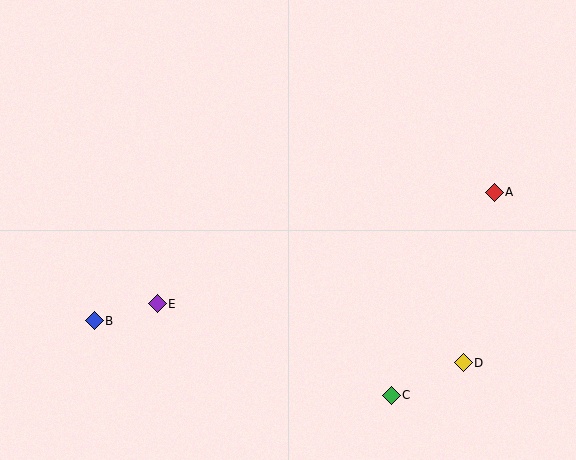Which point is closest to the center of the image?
Point E at (157, 304) is closest to the center.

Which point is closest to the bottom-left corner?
Point B is closest to the bottom-left corner.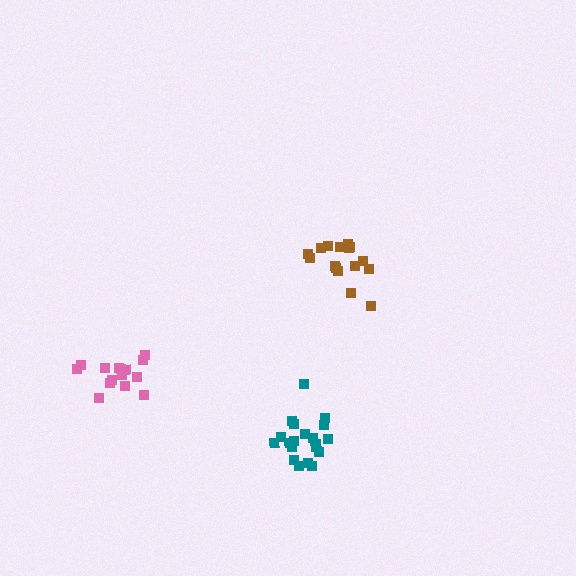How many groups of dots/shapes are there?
There are 3 groups.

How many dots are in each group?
Group 1: 16 dots, Group 2: 20 dots, Group 3: 15 dots (51 total).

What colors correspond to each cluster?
The clusters are colored: brown, teal, pink.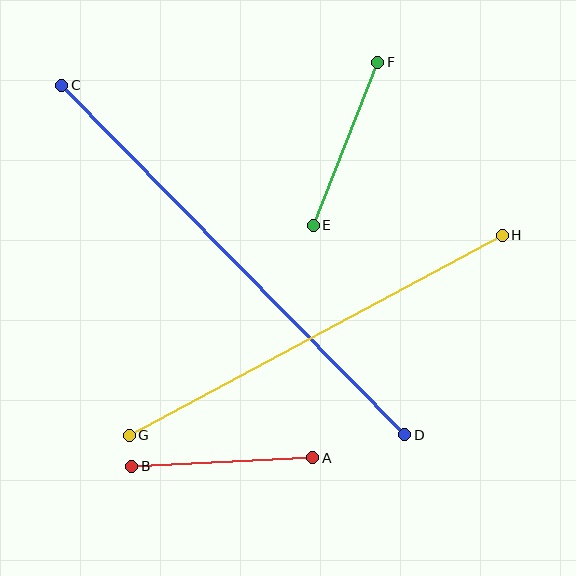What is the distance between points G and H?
The distance is approximately 423 pixels.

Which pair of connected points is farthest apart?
Points C and D are farthest apart.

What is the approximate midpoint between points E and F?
The midpoint is at approximately (346, 144) pixels.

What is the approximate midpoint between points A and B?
The midpoint is at approximately (222, 462) pixels.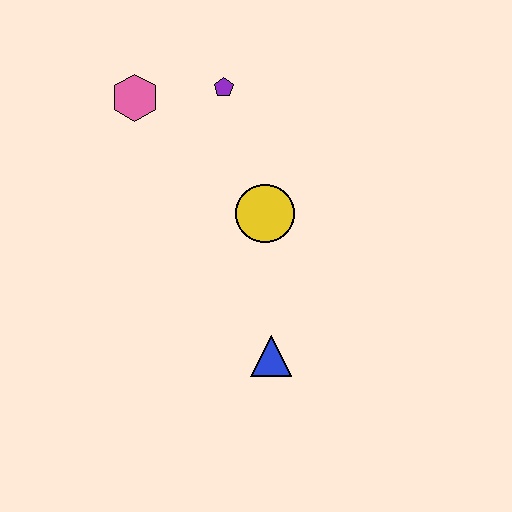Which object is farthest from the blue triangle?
The pink hexagon is farthest from the blue triangle.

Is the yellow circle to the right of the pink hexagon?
Yes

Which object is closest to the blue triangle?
The yellow circle is closest to the blue triangle.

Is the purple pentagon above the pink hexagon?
Yes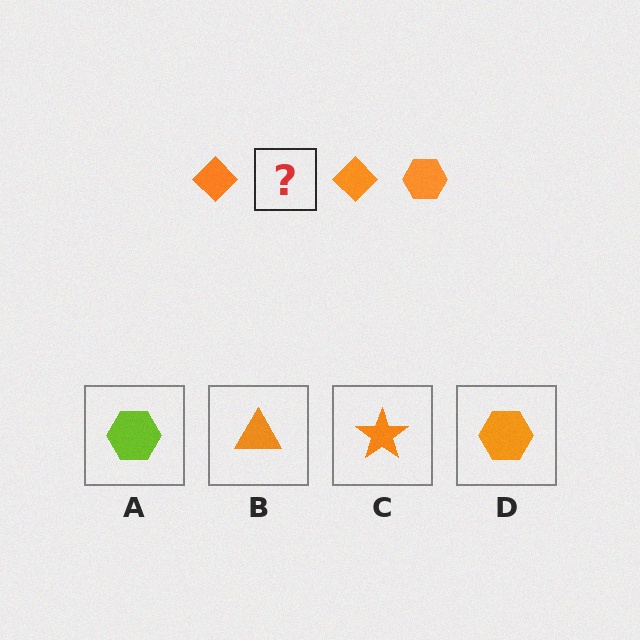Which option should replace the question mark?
Option D.